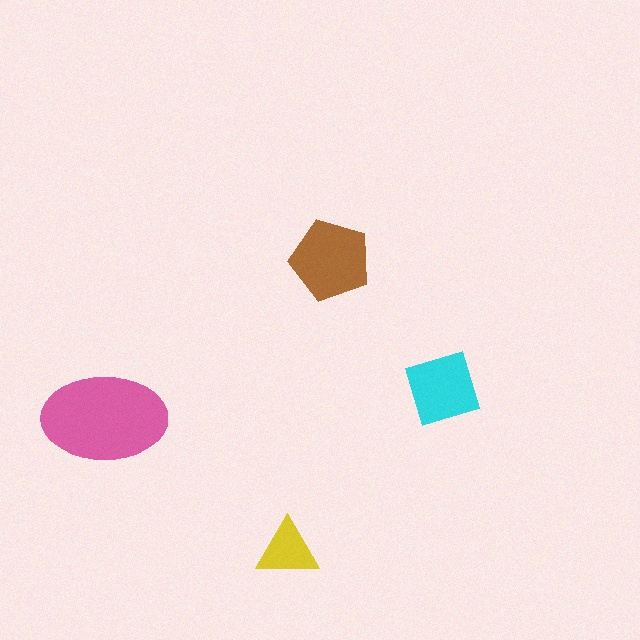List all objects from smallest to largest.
The yellow triangle, the cyan diamond, the brown pentagon, the pink ellipse.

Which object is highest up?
The brown pentagon is topmost.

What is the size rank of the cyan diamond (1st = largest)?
3rd.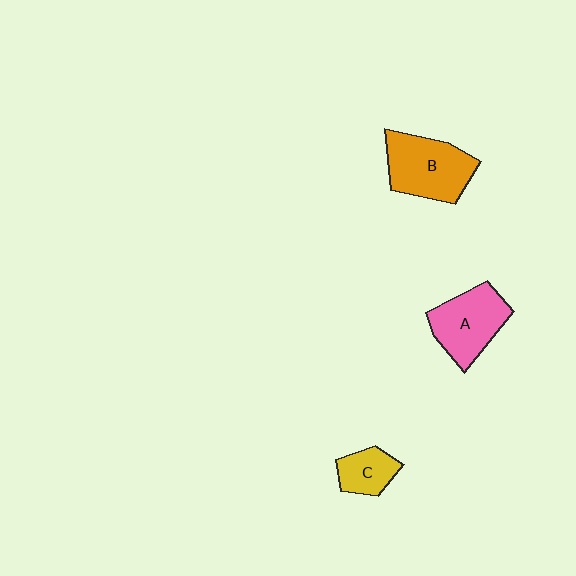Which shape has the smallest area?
Shape C (yellow).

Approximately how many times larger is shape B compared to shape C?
Approximately 2.1 times.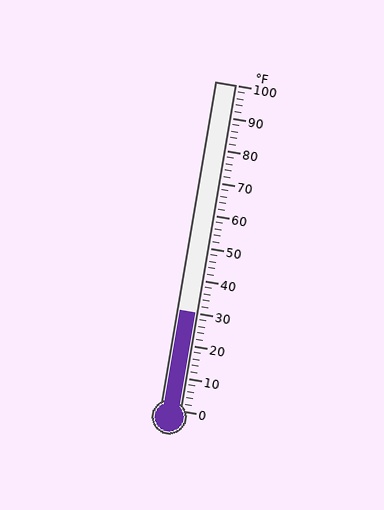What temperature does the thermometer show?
The thermometer shows approximately 30°F.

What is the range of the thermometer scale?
The thermometer scale ranges from 0°F to 100°F.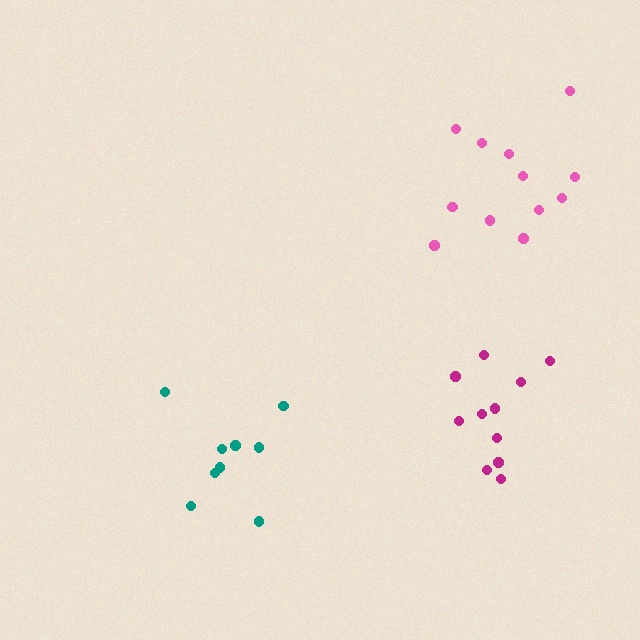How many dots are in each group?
Group 1: 9 dots, Group 2: 11 dots, Group 3: 12 dots (32 total).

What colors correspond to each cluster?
The clusters are colored: teal, magenta, pink.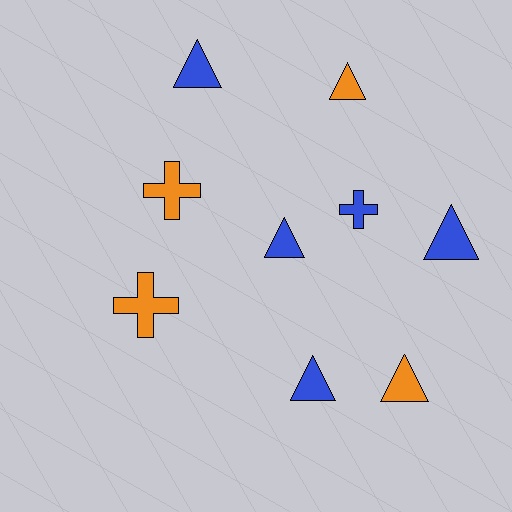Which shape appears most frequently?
Triangle, with 6 objects.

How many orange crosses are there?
There are 2 orange crosses.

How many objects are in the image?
There are 9 objects.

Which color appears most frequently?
Blue, with 5 objects.